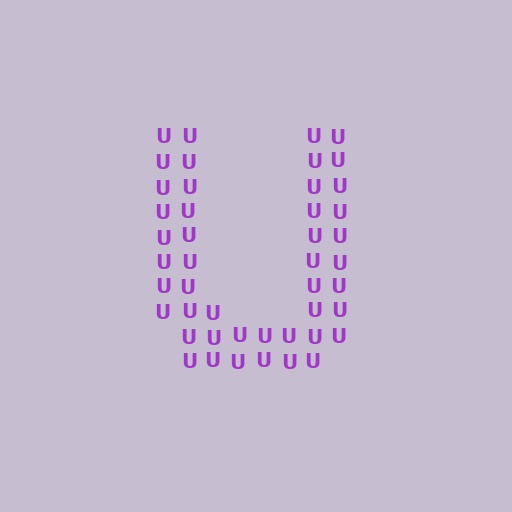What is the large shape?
The large shape is the letter U.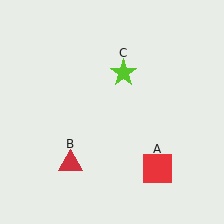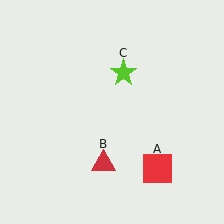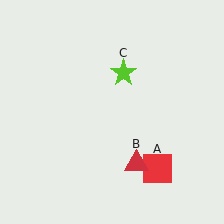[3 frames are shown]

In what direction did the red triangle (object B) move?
The red triangle (object B) moved right.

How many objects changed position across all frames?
1 object changed position: red triangle (object B).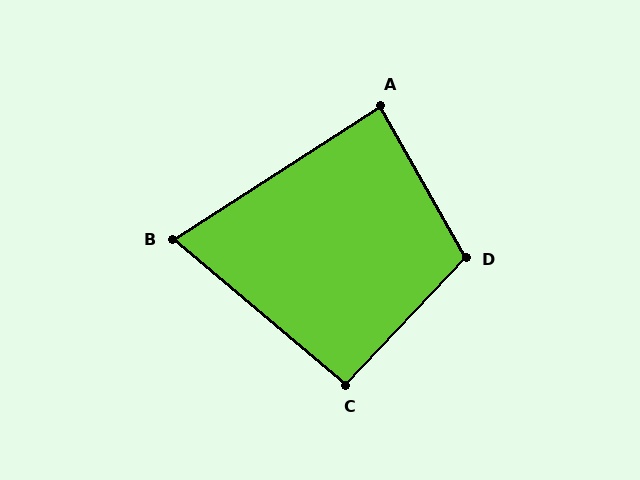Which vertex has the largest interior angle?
D, at approximately 107 degrees.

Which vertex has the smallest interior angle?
B, at approximately 73 degrees.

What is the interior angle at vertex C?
Approximately 93 degrees (approximately right).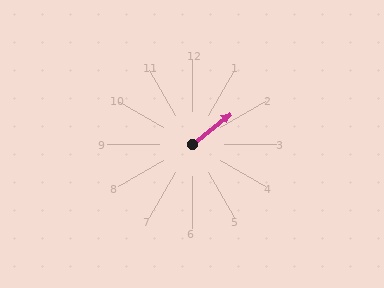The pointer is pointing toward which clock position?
Roughly 2 o'clock.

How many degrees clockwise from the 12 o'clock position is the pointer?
Approximately 52 degrees.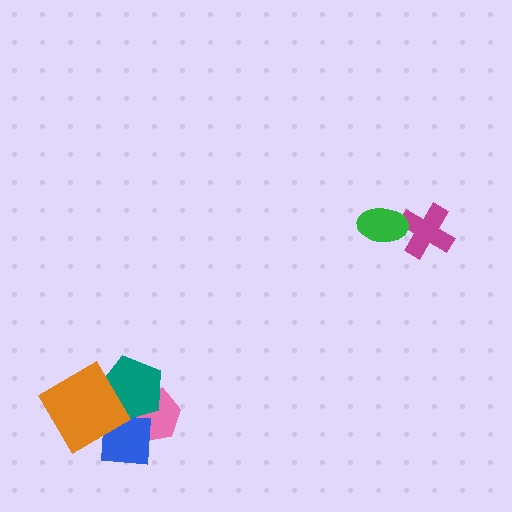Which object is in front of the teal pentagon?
The orange diamond is in front of the teal pentagon.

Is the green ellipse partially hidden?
No, no other shape covers it.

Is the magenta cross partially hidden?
Yes, it is partially covered by another shape.